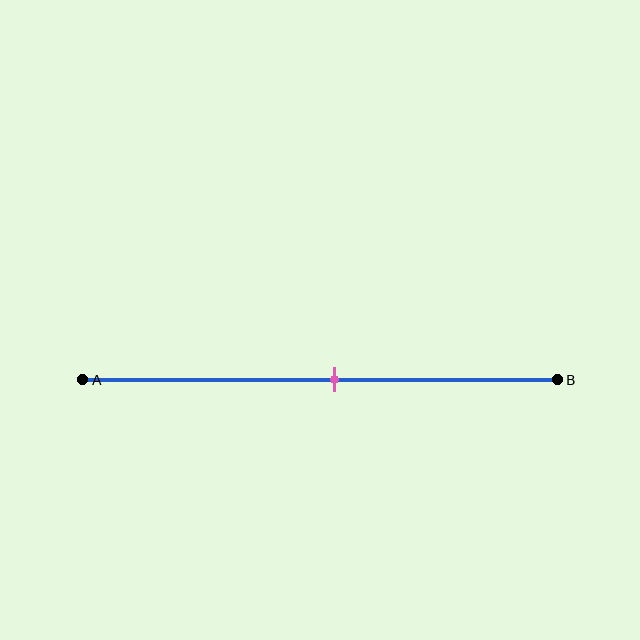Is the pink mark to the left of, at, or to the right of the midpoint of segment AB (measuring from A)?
The pink mark is to the right of the midpoint of segment AB.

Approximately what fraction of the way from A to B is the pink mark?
The pink mark is approximately 55% of the way from A to B.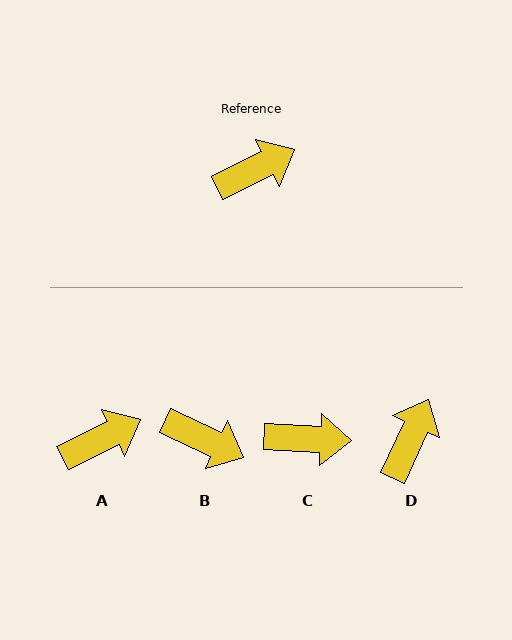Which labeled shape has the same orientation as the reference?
A.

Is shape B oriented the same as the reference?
No, it is off by about 52 degrees.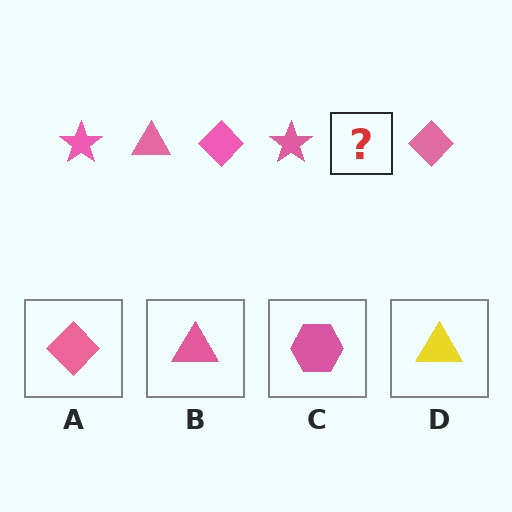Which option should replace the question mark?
Option B.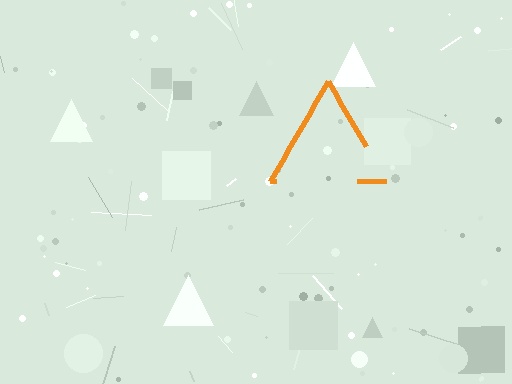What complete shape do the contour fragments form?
The contour fragments form a triangle.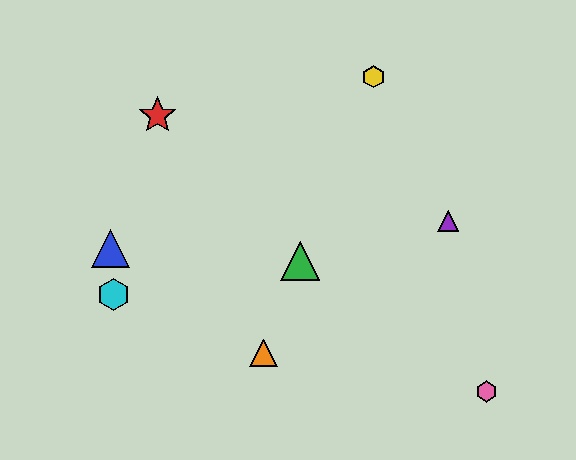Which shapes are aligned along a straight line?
The green triangle, the yellow hexagon, the orange triangle are aligned along a straight line.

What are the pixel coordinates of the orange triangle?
The orange triangle is at (263, 353).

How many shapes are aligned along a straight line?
3 shapes (the green triangle, the yellow hexagon, the orange triangle) are aligned along a straight line.